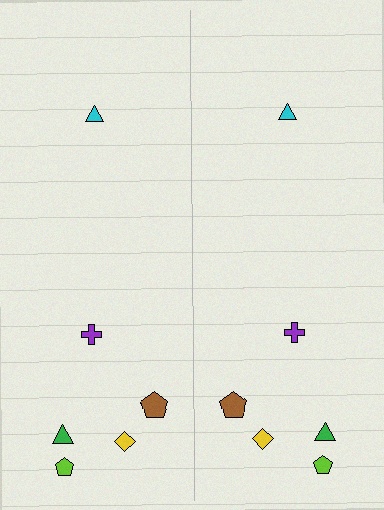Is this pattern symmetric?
Yes, this pattern has bilateral (reflection) symmetry.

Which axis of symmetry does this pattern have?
The pattern has a vertical axis of symmetry running through the center of the image.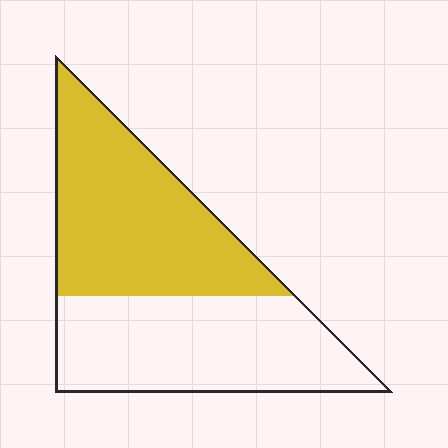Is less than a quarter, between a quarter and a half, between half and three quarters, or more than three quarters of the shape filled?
Between half and three quarters.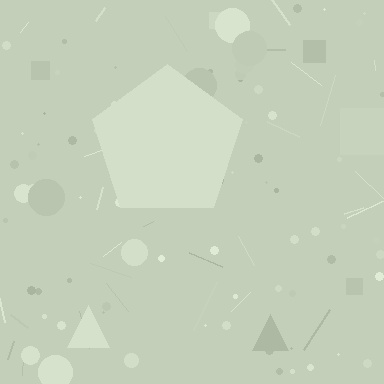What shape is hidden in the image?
A pentagon is hidden in the image.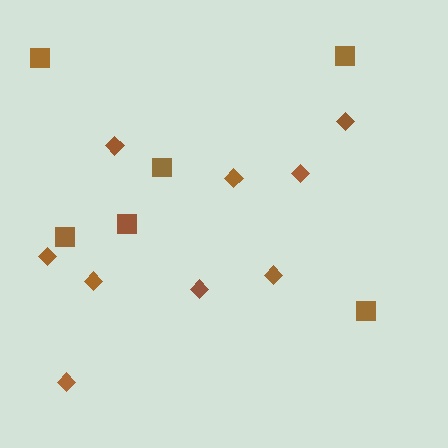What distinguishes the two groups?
There are 2 groups: one group of squares (6) and one group of diamonds (9).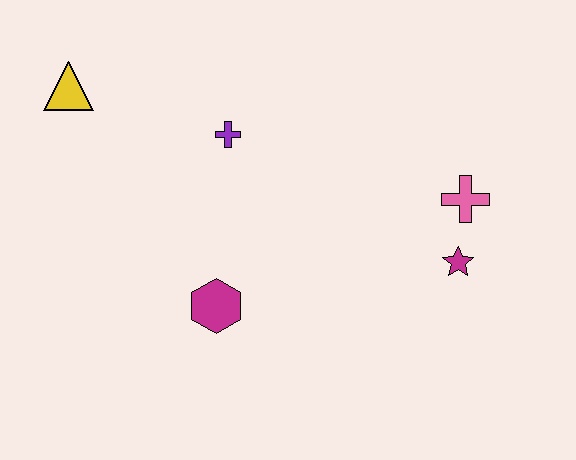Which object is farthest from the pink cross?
The yellow triangle is farthest from the pink cross.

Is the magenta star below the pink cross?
Yes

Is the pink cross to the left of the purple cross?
No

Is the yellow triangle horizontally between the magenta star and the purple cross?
No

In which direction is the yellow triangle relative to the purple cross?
The yellow triangle is to the left of the purple cross.